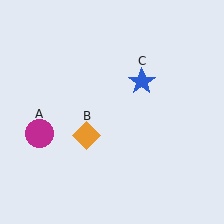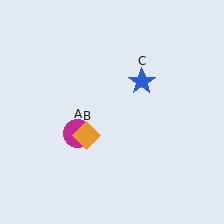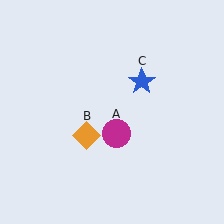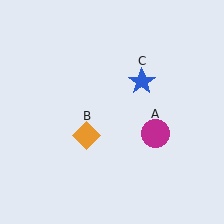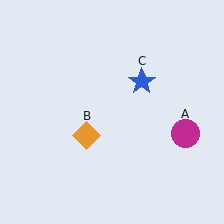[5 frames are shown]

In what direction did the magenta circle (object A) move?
The magenta circle (object A) moved right.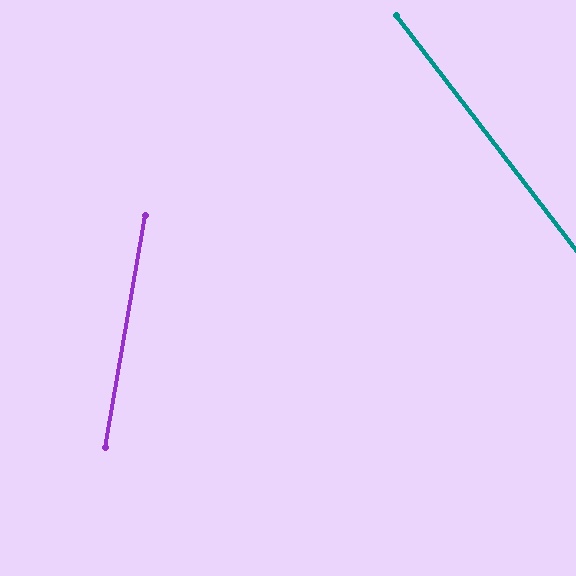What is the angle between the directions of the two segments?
Approximately 47 degrees.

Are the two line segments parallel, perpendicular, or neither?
Neither parallel nor perpendicular — they differ by about 47°.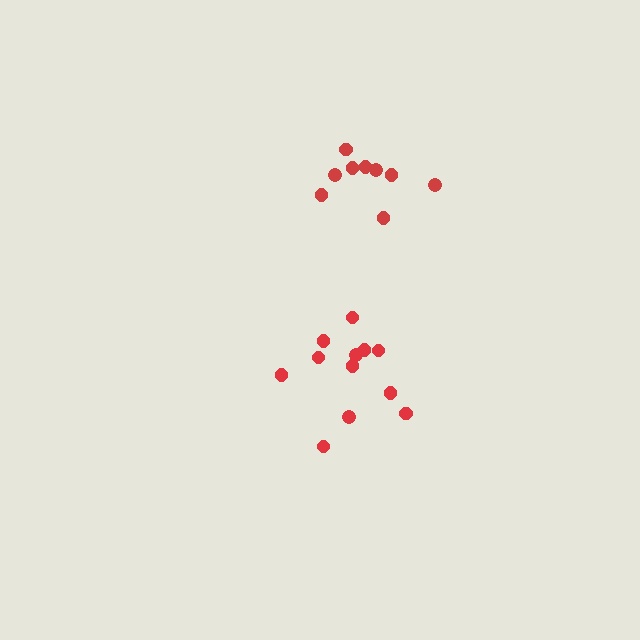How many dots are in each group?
Group 1: 12 dots, Group 2: 9 dots (21 total).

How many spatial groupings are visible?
There are 2 spatial groupings.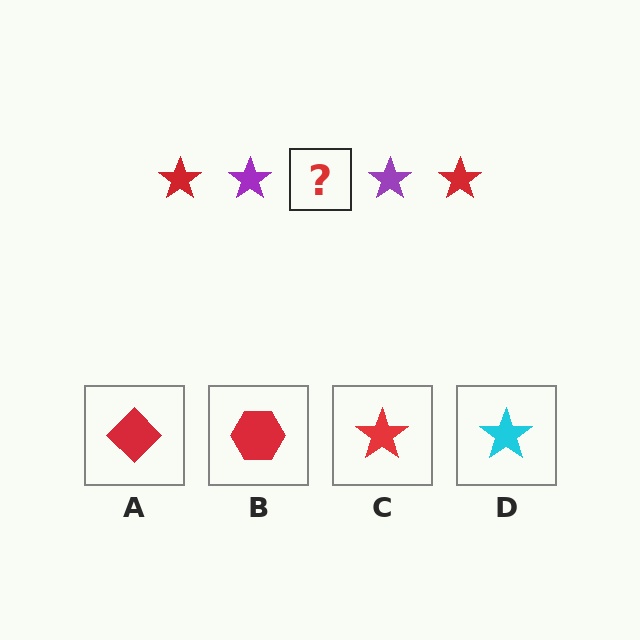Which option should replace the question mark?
Option C.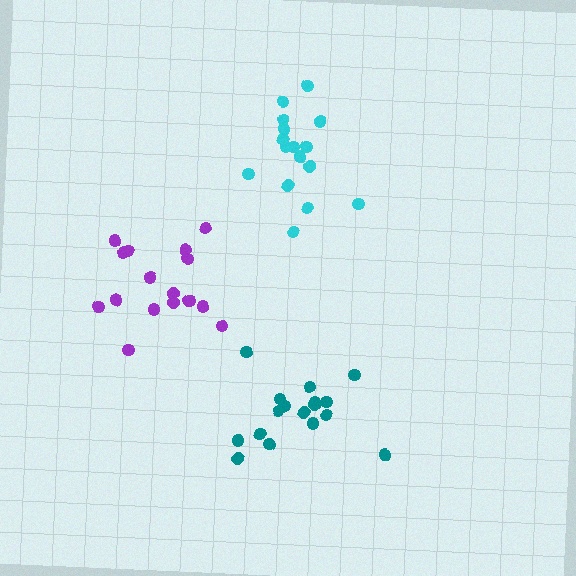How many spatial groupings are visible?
There are 3 spatial groupings.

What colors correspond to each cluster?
The clusters are colored: teal, cyan, purple.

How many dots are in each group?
Group 1: 17 dots, Group 2: 16 dots, Group 3: 17 dots (50 total).